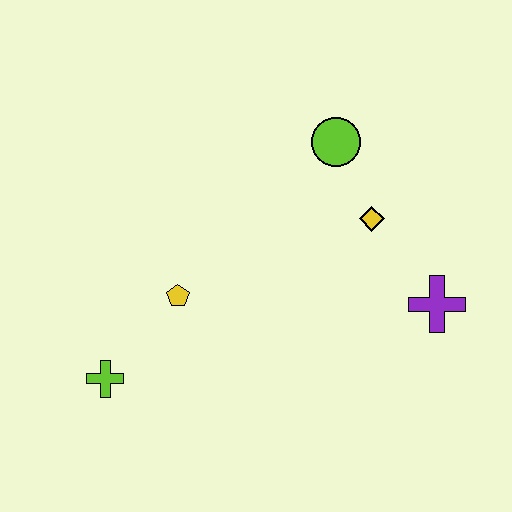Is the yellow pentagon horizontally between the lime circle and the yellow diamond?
No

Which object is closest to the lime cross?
The yellow pentagon is closest to the lime cross.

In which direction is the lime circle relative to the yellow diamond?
The lime circle is above the yellow diamond.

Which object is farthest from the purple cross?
The lime cross is farthest from the purple cross.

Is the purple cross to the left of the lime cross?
No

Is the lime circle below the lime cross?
No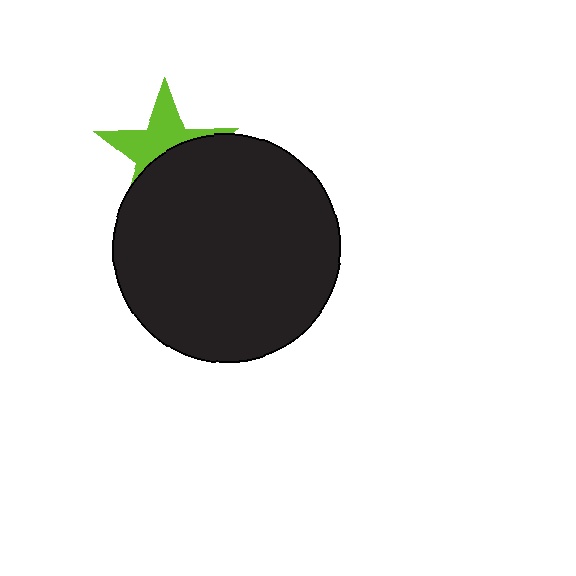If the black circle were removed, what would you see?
You would see the complete lime star.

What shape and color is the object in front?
The object in front is a black circle.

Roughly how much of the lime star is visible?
About half of it is visible (roughly 48%).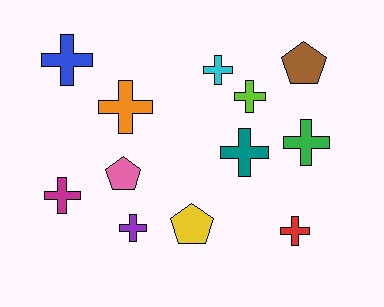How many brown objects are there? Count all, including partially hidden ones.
There is 1 brown object.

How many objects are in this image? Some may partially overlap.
There are 12 objects.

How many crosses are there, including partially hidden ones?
There are 9 crosses.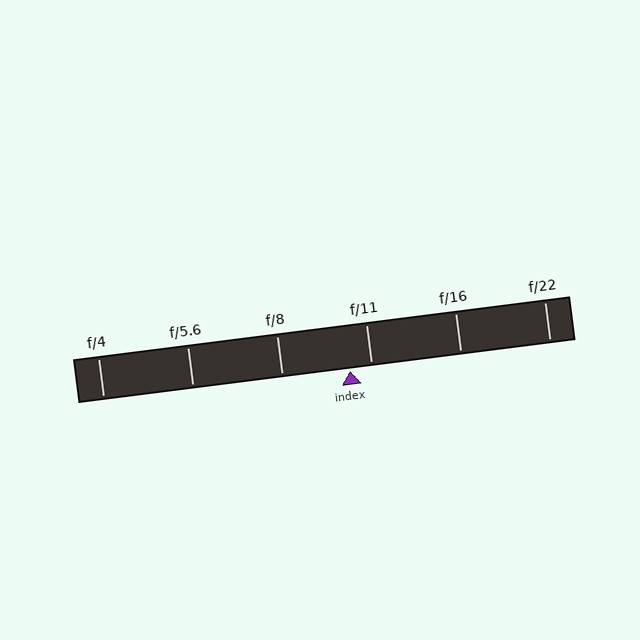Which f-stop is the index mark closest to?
The index mark is closest to f/11.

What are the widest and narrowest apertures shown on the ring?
The widest aperture shown is f/4 and the narrowest is f/22.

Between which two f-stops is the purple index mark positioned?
The index mark is between f/8 and f/11.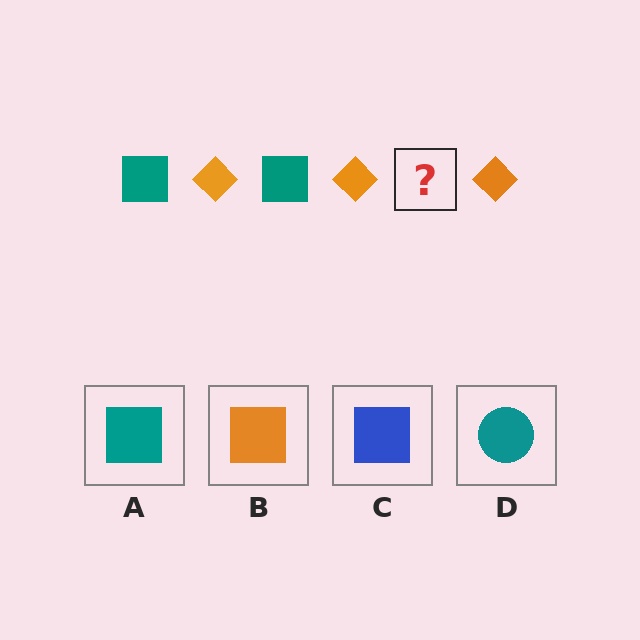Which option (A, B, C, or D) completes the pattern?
A.